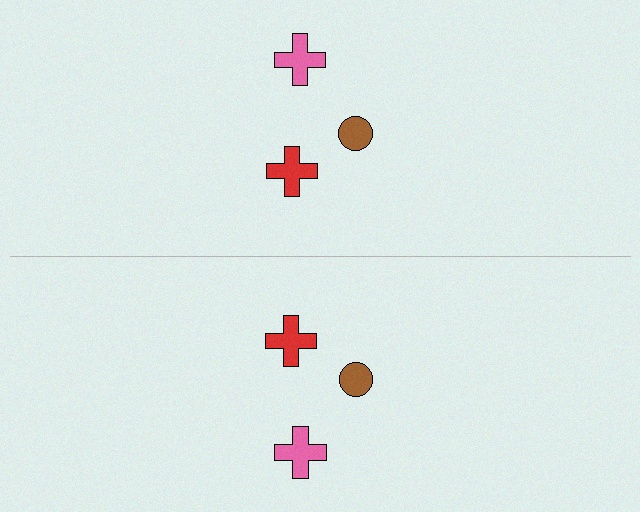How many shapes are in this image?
There are 6 shapes in this image.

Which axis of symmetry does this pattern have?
The pattern has a horizontal axis of symmetry running through the center of the image.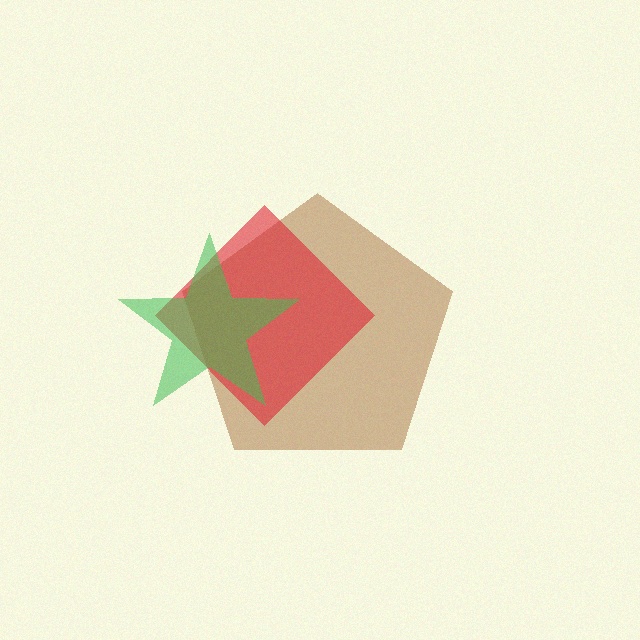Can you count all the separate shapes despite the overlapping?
Yes, there are 3 separate shapes.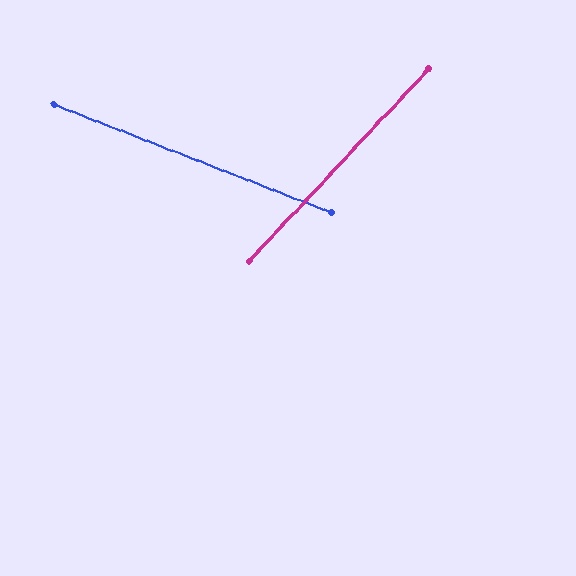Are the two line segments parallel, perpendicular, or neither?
Neither parallel nor perpendicular — they differ by about 68°.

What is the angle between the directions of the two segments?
Approximately 68 degrees.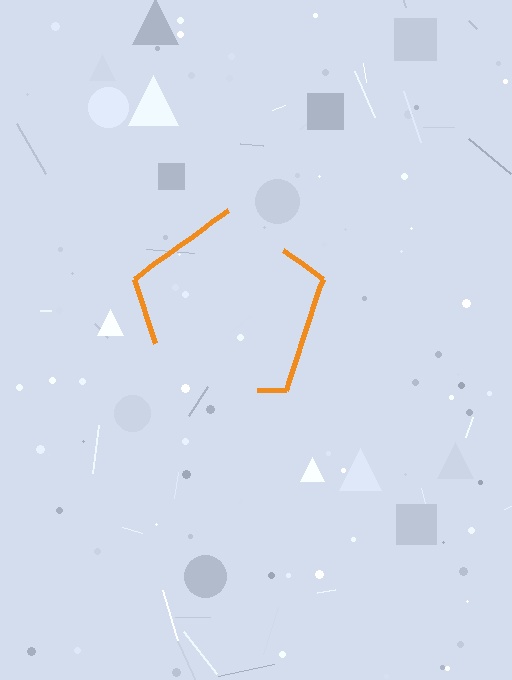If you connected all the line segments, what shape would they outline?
They would outline a pentagon.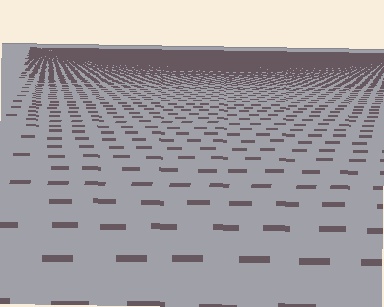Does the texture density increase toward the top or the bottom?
Density increases toward the top.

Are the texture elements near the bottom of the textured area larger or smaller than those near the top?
Larger. Near the bottom, elements are closer to the viewer and appear at a bigger on-screen size.